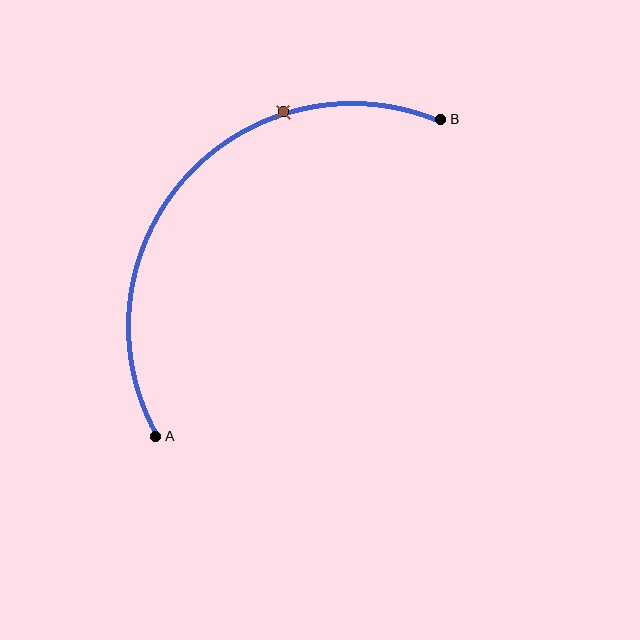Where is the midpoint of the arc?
The arc midpoint is the point on the curve farthest from the straight line joining A and B. It sits above and to the left of that line.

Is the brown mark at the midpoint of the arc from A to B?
No. The brown mark lies on the arc but is closer to endpoint B. The arc midpoint would be at the point on the curve equidistant along the arc from both A and B.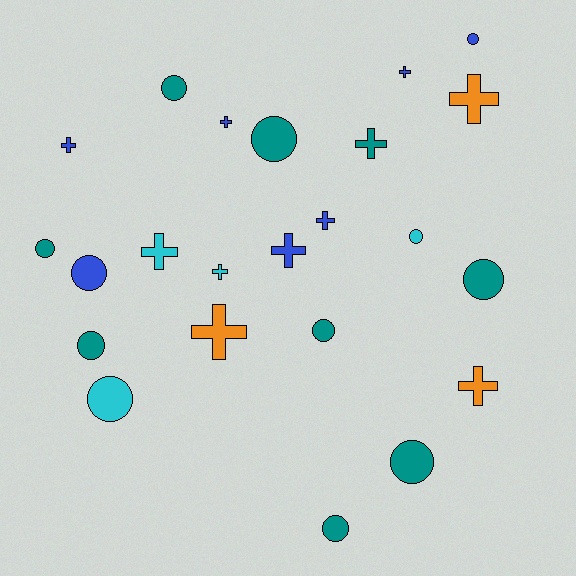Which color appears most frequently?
Teal, with 9 objects.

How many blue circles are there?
There are 2 blue circles.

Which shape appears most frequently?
Circle, with 12 objects.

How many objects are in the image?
There are 23 objects.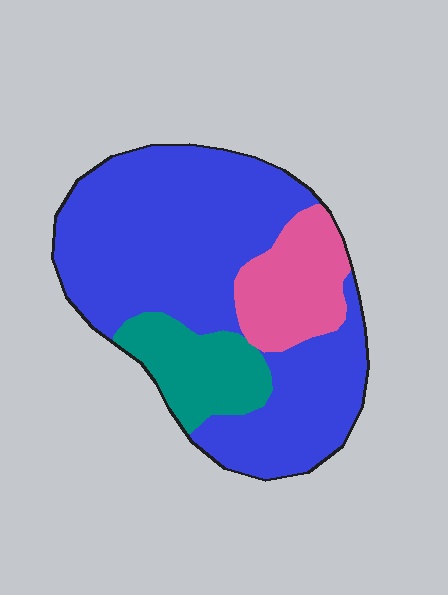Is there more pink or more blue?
Blue.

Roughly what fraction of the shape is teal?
Teal covers 15% of the shape.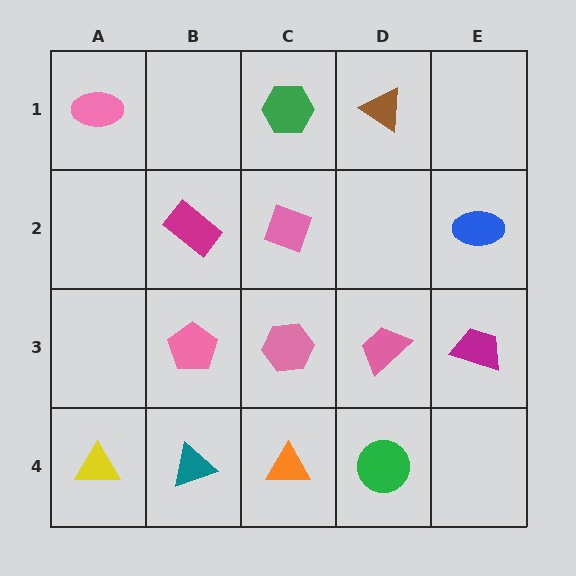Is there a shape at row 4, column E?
No, that cell is empty.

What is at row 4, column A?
A yellow triangle.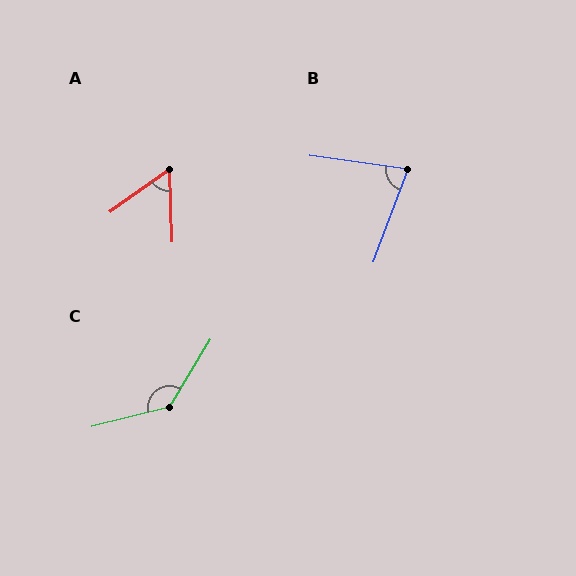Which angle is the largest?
C, at approximately 135 degrees.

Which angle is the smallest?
A, at approximately 56 degrees.